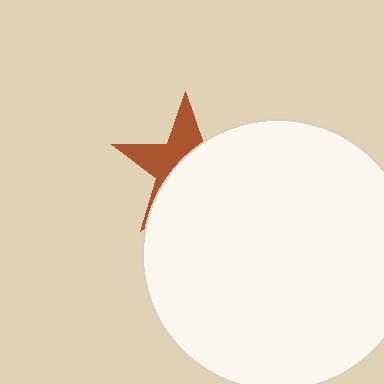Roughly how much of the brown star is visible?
A small part of it is visible (roughly 40%).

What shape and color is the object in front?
The object in front is a white circle.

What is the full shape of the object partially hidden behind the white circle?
The partially hidden object is a brown star.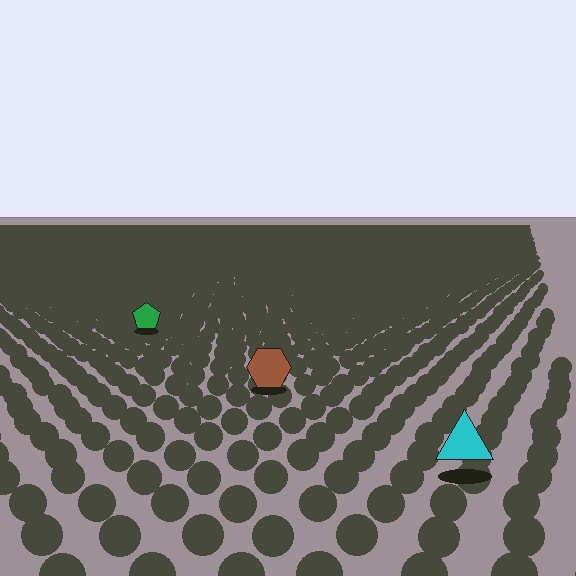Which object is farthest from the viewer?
The green pentagon is farthest from the viewer. It appears smaller and the ground texture around it is denser.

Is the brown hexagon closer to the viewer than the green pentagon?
Yes. The brown hexagon is closer — you can tell from the texture gradient: the ground texture is coarser near it.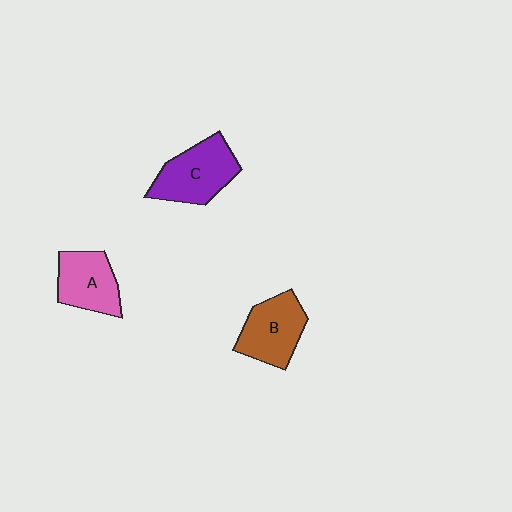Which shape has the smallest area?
Shape A (pink).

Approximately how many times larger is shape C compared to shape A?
Approximately 1.2 times.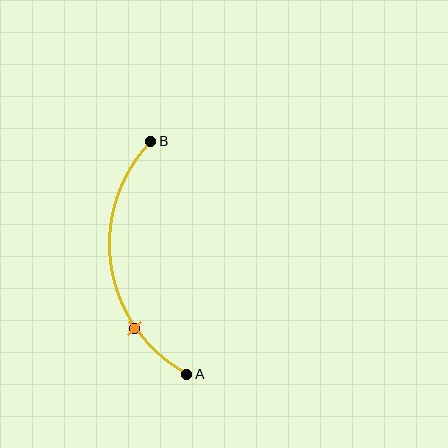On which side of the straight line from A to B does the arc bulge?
The arc bulges to the left of the straight line connecting A and B.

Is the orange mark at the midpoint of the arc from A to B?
No. The orange mark lies on the arc but is closer to endpoint A. The arc midpoint would be at the point on the curve equidistant along the arc from both A and B.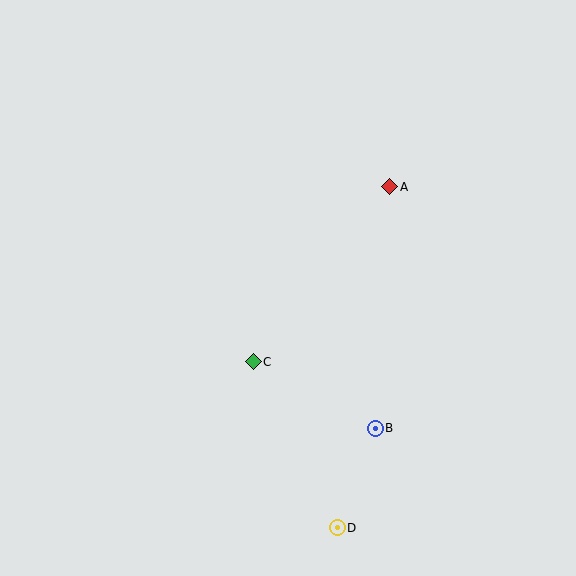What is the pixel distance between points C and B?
The distance between C and B is 139 pixels.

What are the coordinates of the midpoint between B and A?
The midpoint between B and A is at (383, 307).